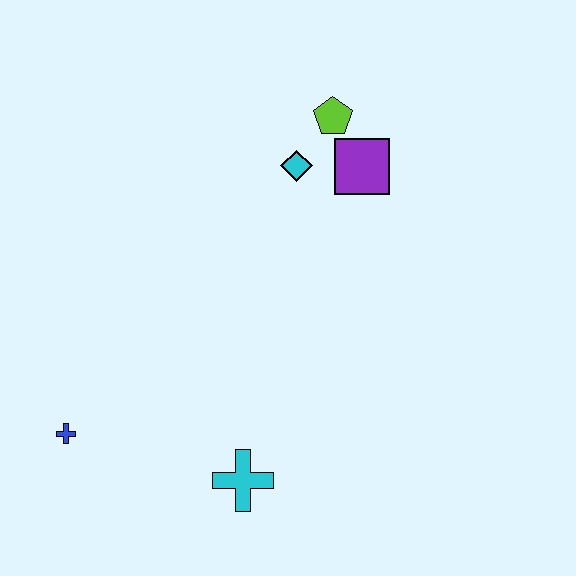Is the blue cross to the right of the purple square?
No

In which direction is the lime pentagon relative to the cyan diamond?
The lime pentagon is above the cyan diamond.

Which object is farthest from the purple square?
The blue cross is farthest from the purple square.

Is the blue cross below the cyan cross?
No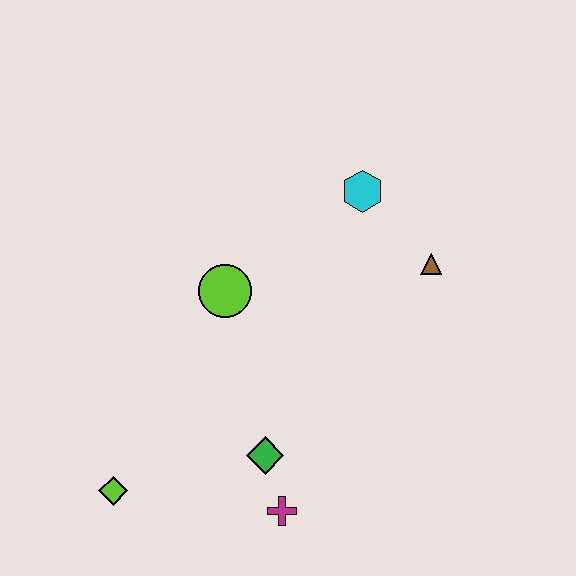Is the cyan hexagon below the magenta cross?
No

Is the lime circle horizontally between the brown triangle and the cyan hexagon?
No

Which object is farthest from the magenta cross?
The cyan hexagon is farthest from the magenta cross.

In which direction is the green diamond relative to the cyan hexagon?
The green diamond is below the cyan hexagon.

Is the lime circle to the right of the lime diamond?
Yes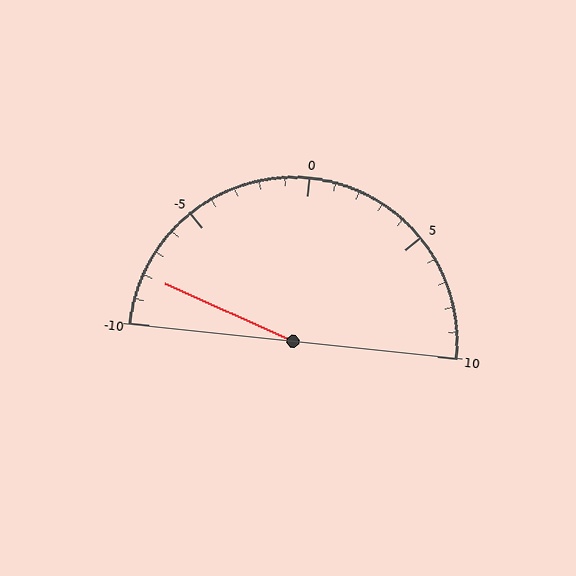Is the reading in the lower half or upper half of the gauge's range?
The reading is in the lower half of the range (-10 to 10).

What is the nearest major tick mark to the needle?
The nearest major tick mark is -10.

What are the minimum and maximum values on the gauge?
The gauge ranges from -10 to 10.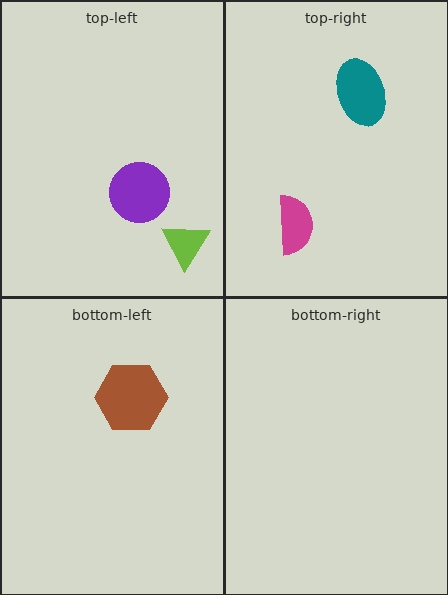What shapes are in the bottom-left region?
The brown hexagon.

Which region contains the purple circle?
The top-left region.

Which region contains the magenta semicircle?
The top-right region.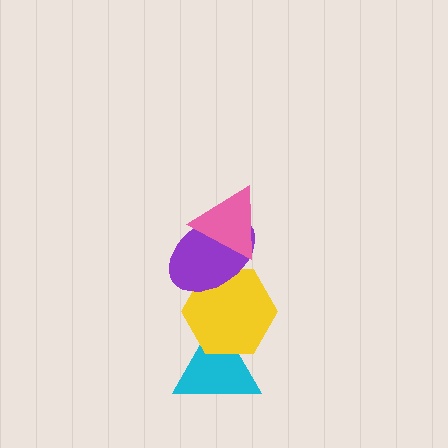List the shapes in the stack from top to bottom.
From top to bottom: the pink triangle, the purple ellipse, the yellow hexagon, the cyan triangle.